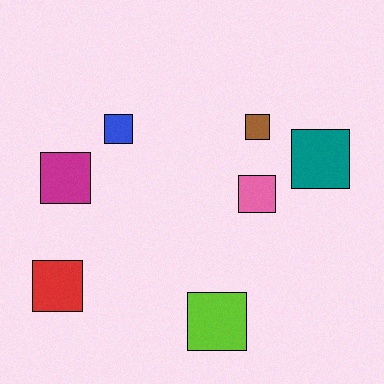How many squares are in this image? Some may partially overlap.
There are 7 squares.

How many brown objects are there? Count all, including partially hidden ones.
There is 1 brown object.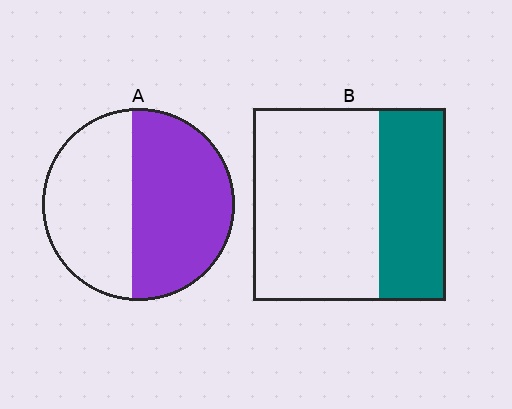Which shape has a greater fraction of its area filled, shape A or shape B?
Shape A.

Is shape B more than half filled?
No.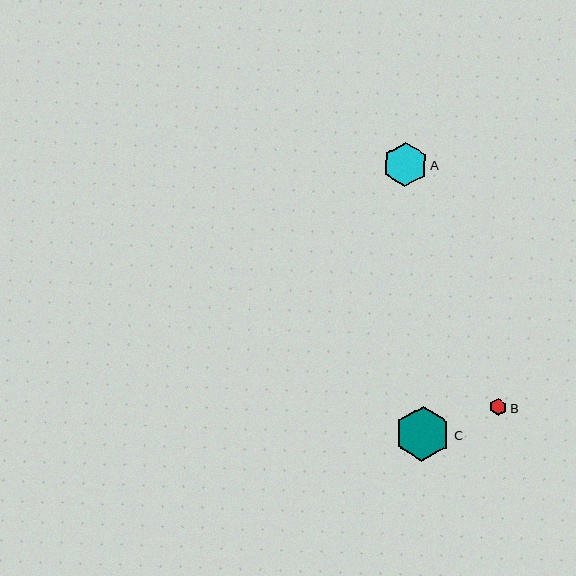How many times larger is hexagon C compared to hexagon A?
Hexagon C is approximately 1.3 times the size of hexagon A.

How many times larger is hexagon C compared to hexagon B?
Hexagon C is approximately 3.3 times the size of hexagon B.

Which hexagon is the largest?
Hexagon C is the largest with a size of approximately 56 pixels.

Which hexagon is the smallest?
Hexagon B is the smallest with a size of approximately 17 pixels.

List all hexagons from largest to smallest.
From largest to smallest: C, A, B.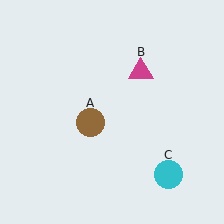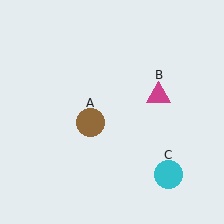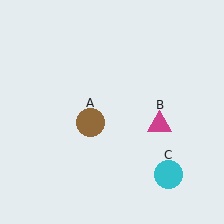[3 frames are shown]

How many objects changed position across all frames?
1 object changed position: magenta triangle (object B).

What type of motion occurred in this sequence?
The magenta triangle (object B) rotated clockwise around the center of the scene.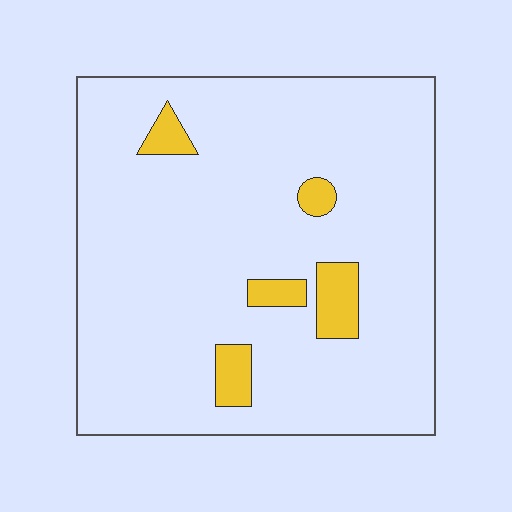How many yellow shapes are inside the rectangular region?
5.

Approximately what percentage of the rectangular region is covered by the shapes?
Approximately 10%.